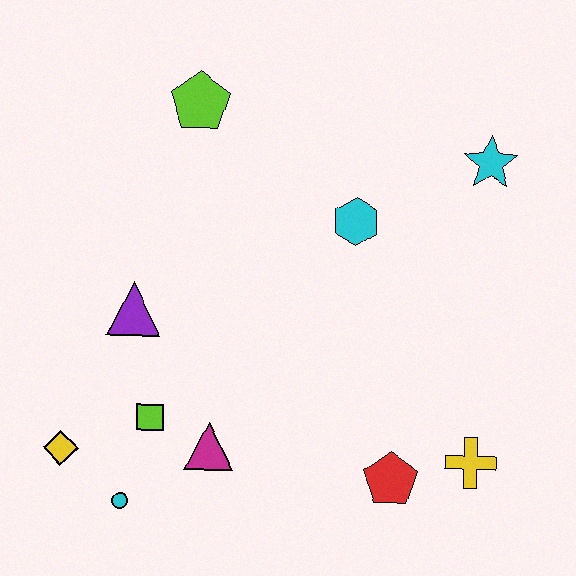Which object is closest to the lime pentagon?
The cyan hexagon is closest to the lime pentagon.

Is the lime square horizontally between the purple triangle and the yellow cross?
Yes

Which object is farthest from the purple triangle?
The cyan star is farthest from the purple triangle.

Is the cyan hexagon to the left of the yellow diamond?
No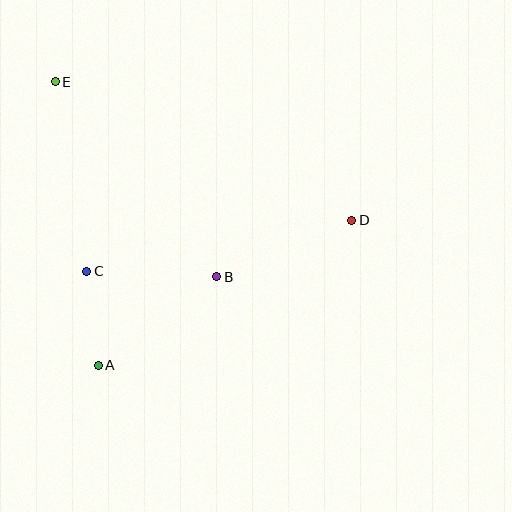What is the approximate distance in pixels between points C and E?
The distance between C and E is approximately 192 pixels.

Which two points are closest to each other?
Points A and C are closest to each other.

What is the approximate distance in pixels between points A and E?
The distance between A and E is approximately 287 pixels.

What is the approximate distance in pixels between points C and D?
The distance between C and D is approximately 270 pixels.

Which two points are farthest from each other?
Points D and E are farthest from each other.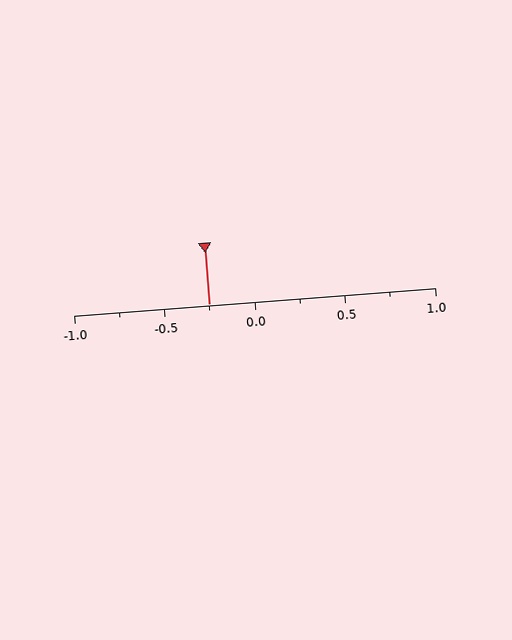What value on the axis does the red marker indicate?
The marker indicates approximately -0.25.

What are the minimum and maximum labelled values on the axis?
The axis runs from -1.0 to 1.0.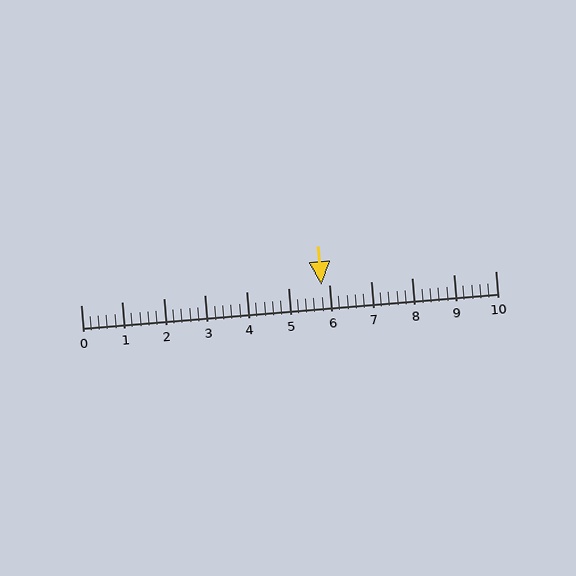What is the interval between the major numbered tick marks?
The major tick marks are spaced 1 units apart.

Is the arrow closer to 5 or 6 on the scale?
The arrow is closer to 6.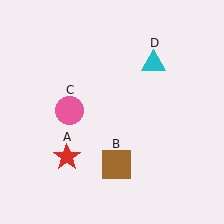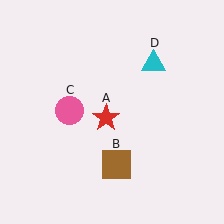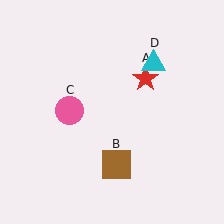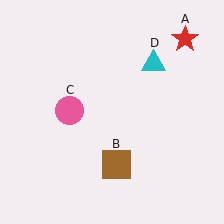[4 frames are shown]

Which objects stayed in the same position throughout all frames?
Brown square (object B) and pink circle (object C) and cyan triangle (object D) remained stationary.